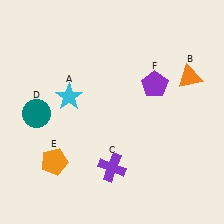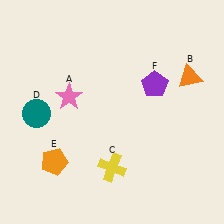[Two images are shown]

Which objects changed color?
A changed from cyan to pink. C changed from purple to yellow.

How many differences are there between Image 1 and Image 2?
There are 2 differences between the two images.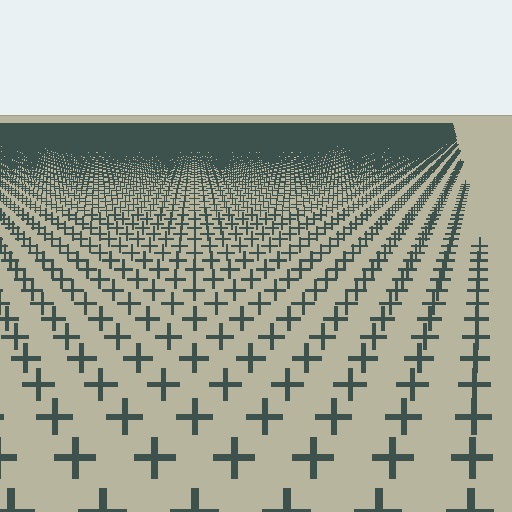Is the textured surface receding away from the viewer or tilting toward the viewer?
The surface is receding away from the viewer. Texture elements get smaller and denser toward the top.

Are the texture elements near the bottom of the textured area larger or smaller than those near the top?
Larger. Near the bottom, elements are closer to the viewer and appear at a bigger on-screen size.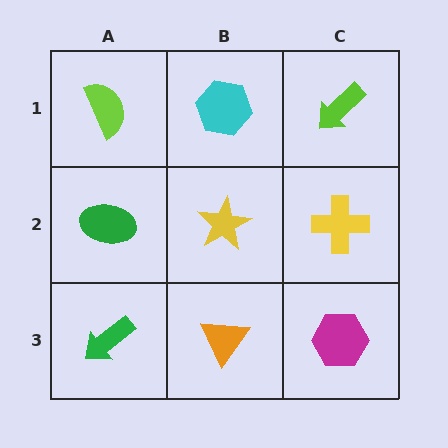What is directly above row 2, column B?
A cyan hexagon.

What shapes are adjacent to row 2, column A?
A lime semicircle (row 1, column A), a green arrow (row 3, column A), a yellow star (row 2, column B).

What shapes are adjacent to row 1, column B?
A yellow star (row 2, column B), a lime semicircle (row 1, column A), a lime arrow (row 1, column C).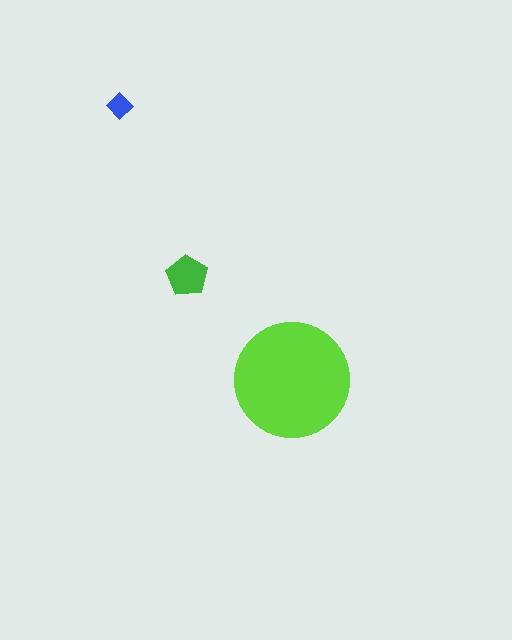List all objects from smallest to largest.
The blue diamond, the green pentagon, the lime circle.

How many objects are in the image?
There are 3 objects in the image.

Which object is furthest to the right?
The lime circle is rightmost.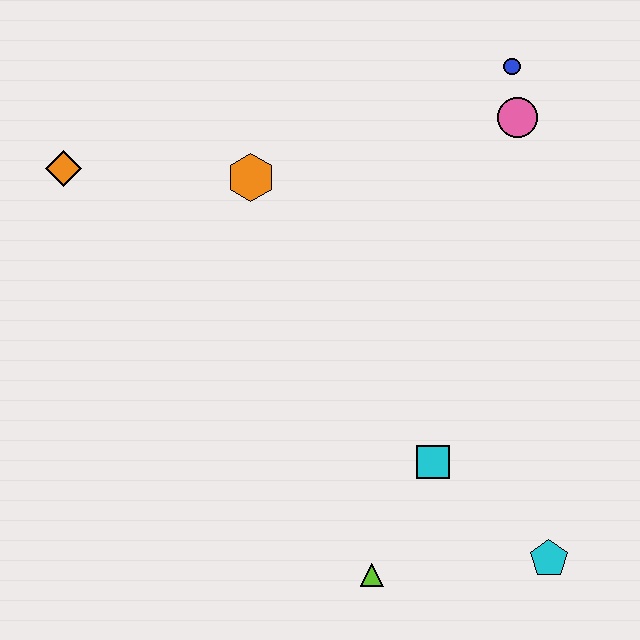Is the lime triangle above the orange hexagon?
No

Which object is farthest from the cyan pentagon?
The orange diamond is farthest from the cyan pentagon.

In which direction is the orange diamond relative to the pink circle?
The orange diamond is to the left of the pink circle.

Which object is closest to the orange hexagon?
The orange diamond is closest to the orange hexagon.